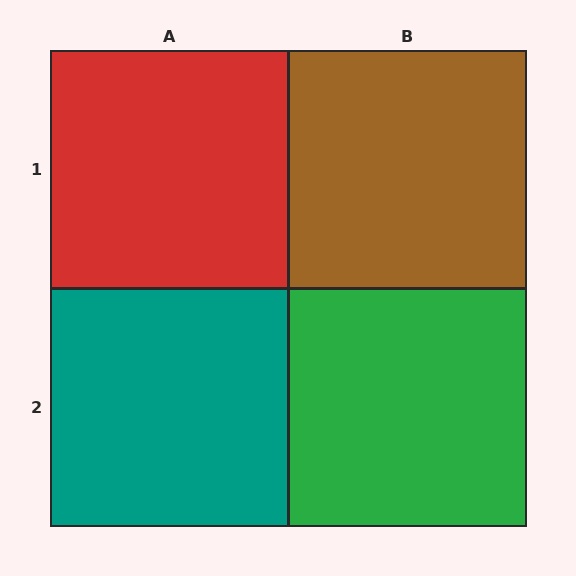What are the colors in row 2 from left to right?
Teal, green.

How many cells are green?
1 cell is green.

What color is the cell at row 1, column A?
Red.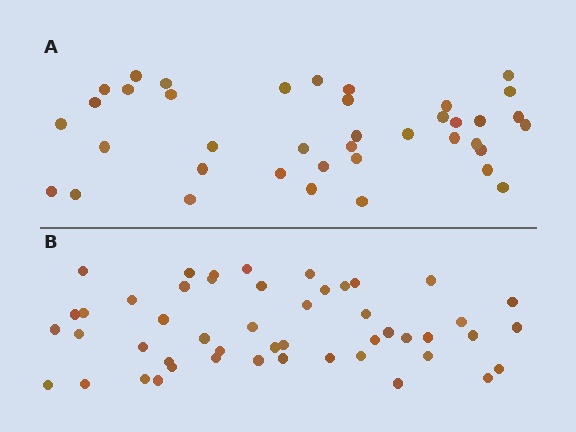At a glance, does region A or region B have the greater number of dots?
Region B (the bottom region) has more dots.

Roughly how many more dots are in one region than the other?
Region B has roughly 10 or so more dots than region A.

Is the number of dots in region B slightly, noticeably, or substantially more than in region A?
Region B has noticeably more, but not dramatically so. The ratio is roughly 1.3 to 1.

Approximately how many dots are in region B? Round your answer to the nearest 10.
About 50 dots. (The exact count is 49, which rounds to 50.)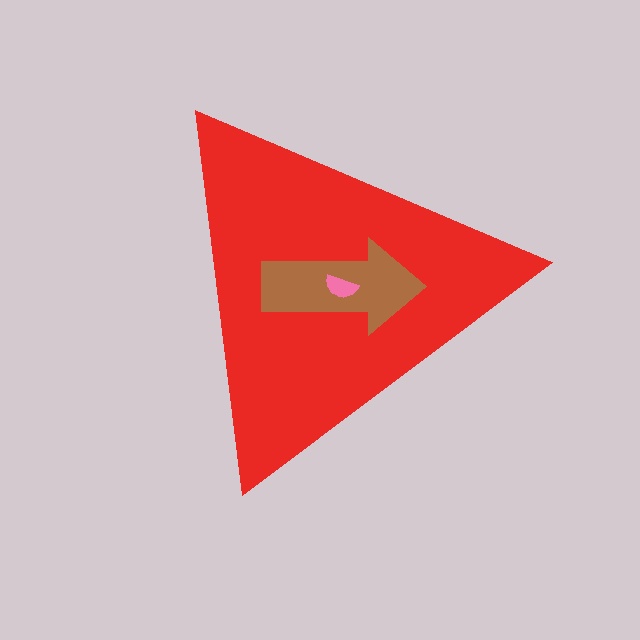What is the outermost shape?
The red triangle.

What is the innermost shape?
The pink semicircle.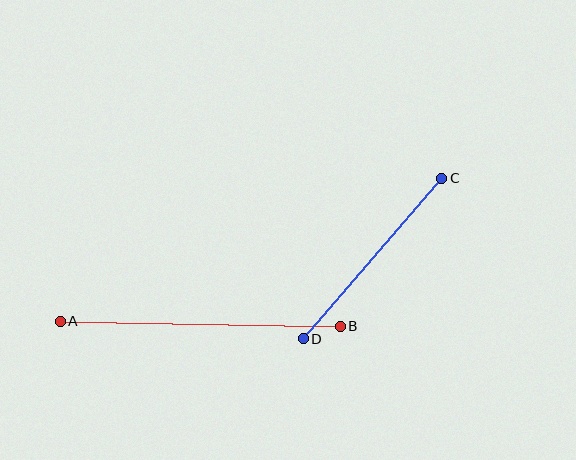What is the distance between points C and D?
The distance is approximately 212 pixels.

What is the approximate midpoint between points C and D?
The midpoint is at approximately (372, 259) pixels.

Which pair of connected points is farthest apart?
Points A and B are farthest apart.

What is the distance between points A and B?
The distance is approximately 280 pixels.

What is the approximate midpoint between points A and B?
The midpoint is at approximately (200, 324) pixels.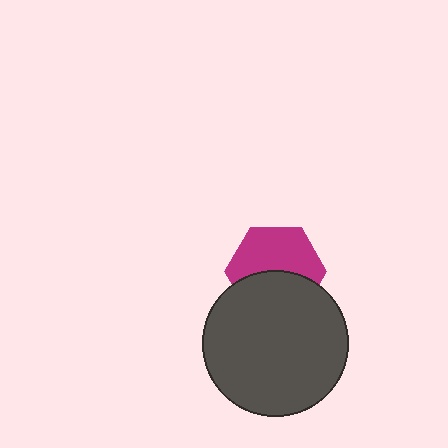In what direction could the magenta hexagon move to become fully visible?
The magenta hexagon could move up. That would shift it out from behind the dark gray circle entirely.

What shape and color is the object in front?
The object in front is a dark gray circle.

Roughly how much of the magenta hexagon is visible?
About half of it is visible (roughly 55%).